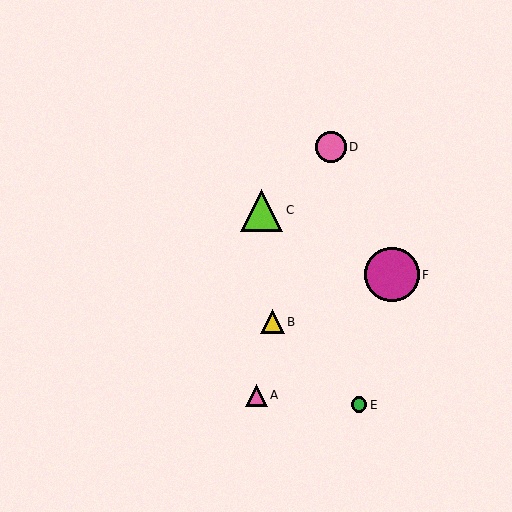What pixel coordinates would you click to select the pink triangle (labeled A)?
Click at (256, 395) to select the pink triangle A.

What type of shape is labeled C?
Shape C is a lime triangle.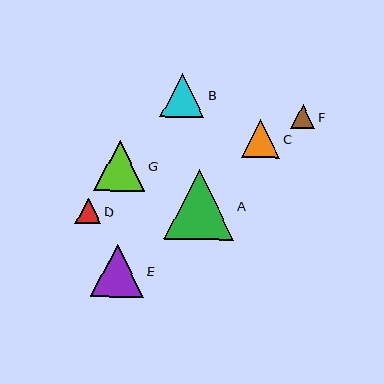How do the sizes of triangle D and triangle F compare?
Triangle D and triangle F are approximately the same size.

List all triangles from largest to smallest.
From largest to smallest: A, E, G, B, C, D, F.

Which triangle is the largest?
Triangle A is the largest with a size of approximately 70 pixels.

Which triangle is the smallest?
Triangle F is the smallest with a size of approximately 25 pixels.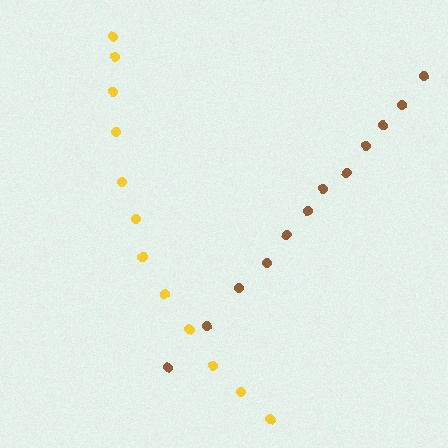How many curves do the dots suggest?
There are 2 distinct paths.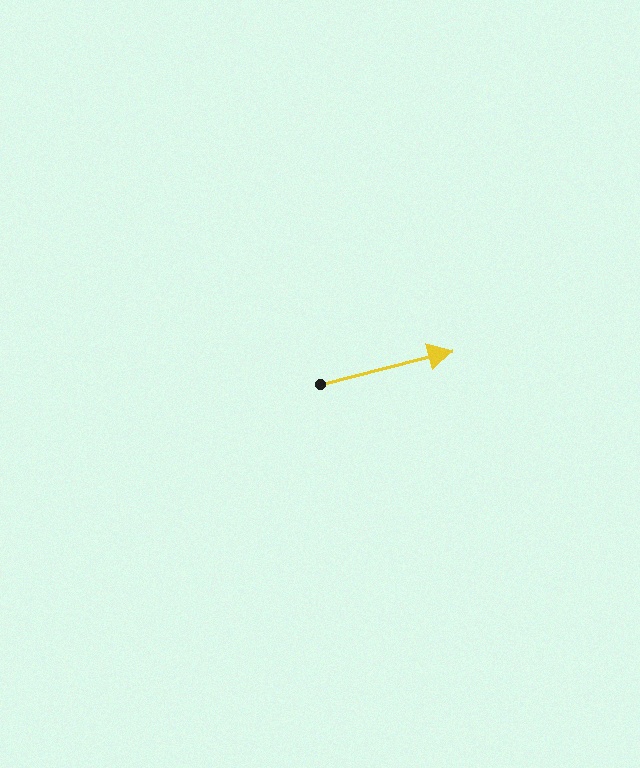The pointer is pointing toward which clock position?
Roughly 3 o'clock.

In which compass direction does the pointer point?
East.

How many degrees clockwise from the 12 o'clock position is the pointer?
Approximately 76 degrees.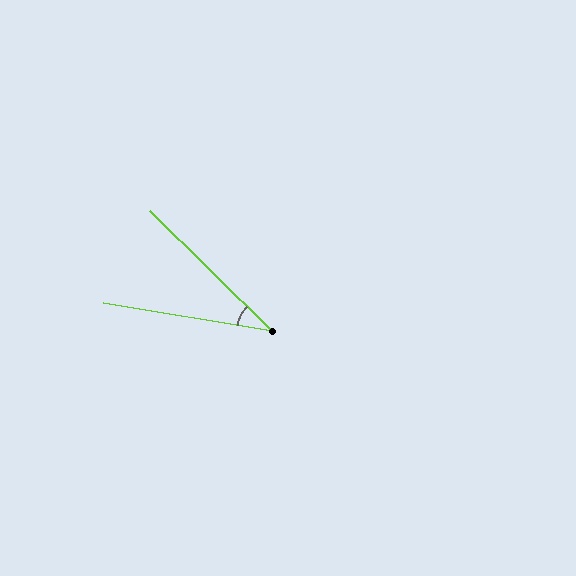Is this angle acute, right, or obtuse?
It is acute.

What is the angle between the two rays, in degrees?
Approximately 35 degrees.